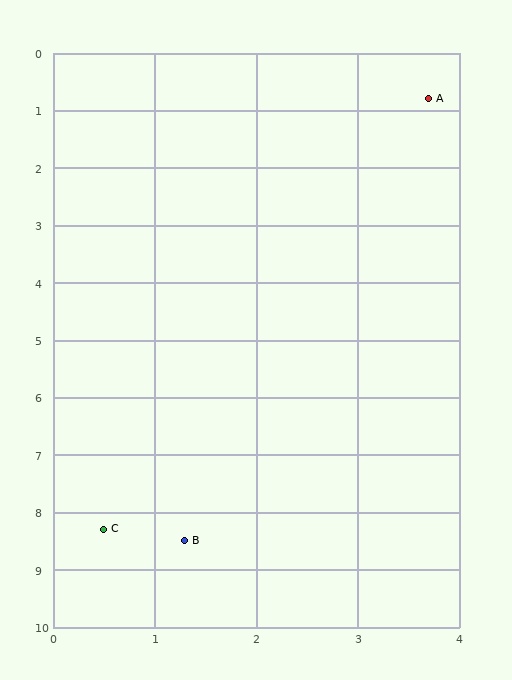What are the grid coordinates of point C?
Point C is at approximately (0.5, 8.3).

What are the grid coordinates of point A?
Point A is at approximately (3.7, 0.8).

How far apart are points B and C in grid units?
Points B and C are about 0.8 grid units apart.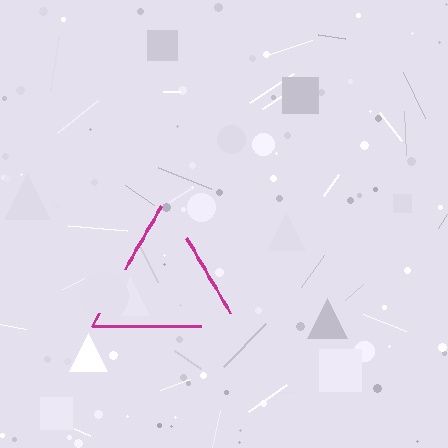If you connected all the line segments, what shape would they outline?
They would outline a triangle.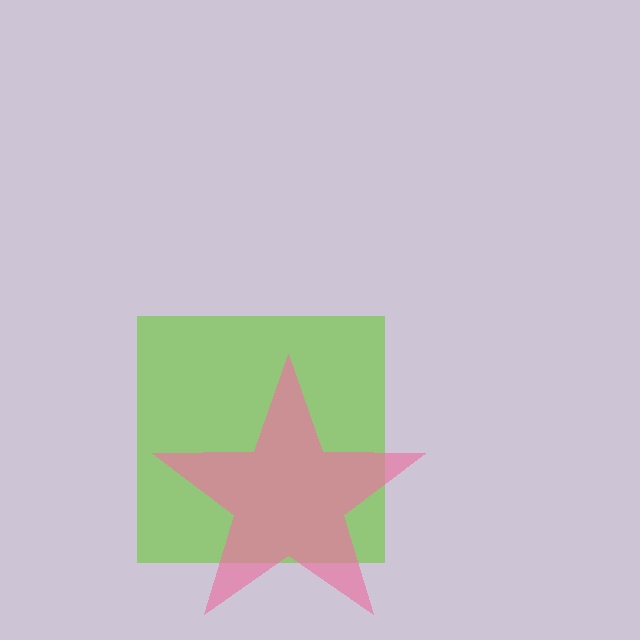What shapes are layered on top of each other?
The layered shapes are: a lime square, a pink star.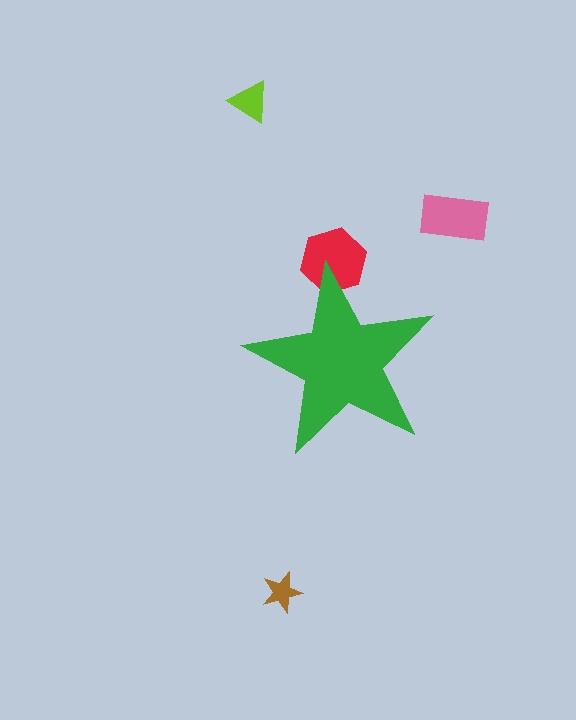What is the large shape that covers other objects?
A green star.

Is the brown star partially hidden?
No, the brown star is fully visible.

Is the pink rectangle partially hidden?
No, the pink rectangle is fully visible.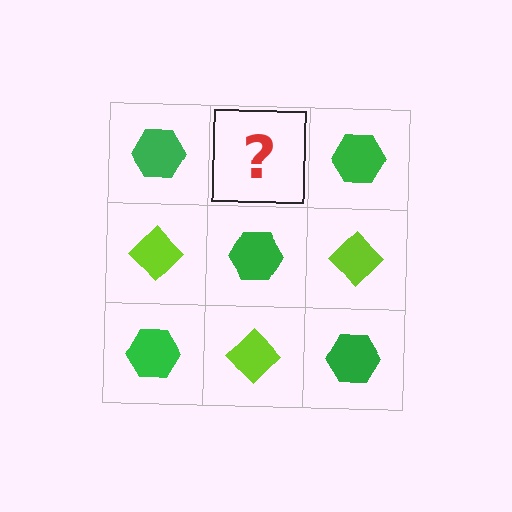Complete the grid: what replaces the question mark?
The question mark should be replaced with a lime diamond.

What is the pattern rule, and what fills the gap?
The rule is that it alternates green hexagon and lime diamond in a checkerboard pattern. The gap should be filled with a lime diamond.